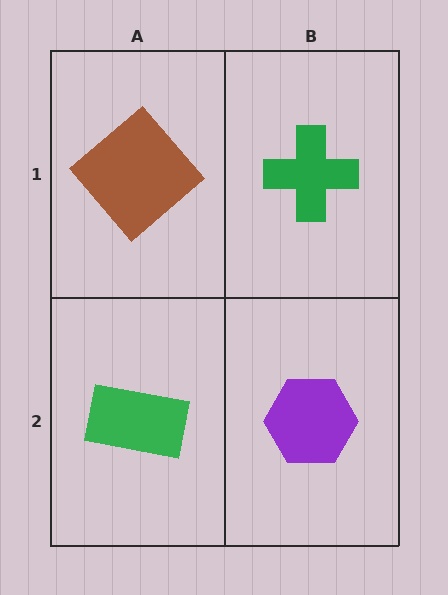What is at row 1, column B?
A green cross.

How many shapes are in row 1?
2 shapes.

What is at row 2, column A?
A green rectangle.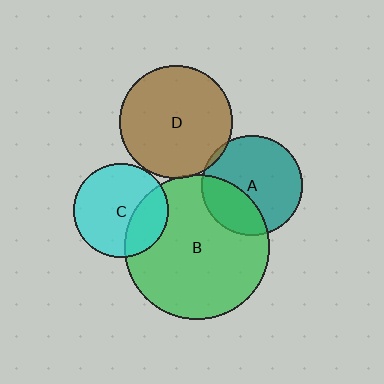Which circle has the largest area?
Circle B (green).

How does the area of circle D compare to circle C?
Approximately 1.4 times.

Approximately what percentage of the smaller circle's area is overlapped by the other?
Approximately 5%.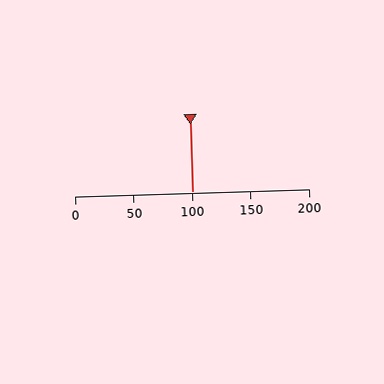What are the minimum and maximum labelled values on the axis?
The axis runs from 0 to 200.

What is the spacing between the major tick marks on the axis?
The major ticks are spaced 50 apart.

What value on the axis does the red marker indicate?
The marker indicates approximately 100.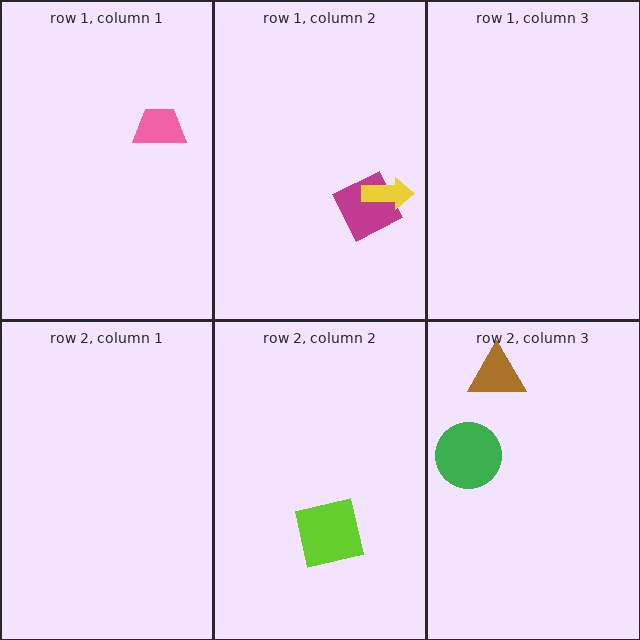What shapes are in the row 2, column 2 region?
The lime square.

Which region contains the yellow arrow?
The row 1, column 2 region.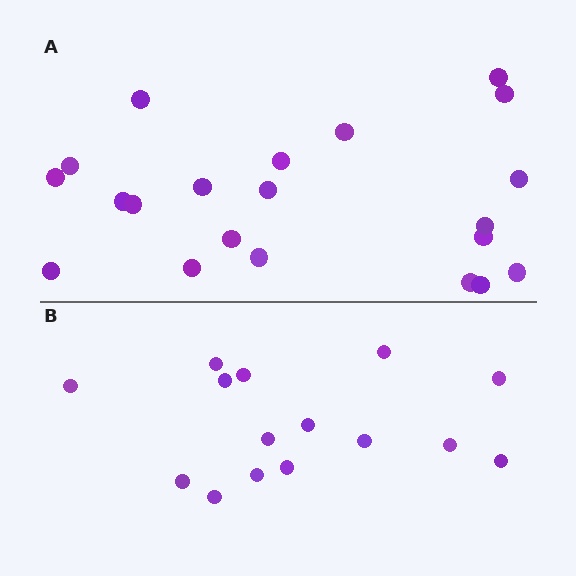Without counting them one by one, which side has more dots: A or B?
Region A (the top region) has more dots.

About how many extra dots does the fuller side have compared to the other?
Region A has about 6 more dots than region B.